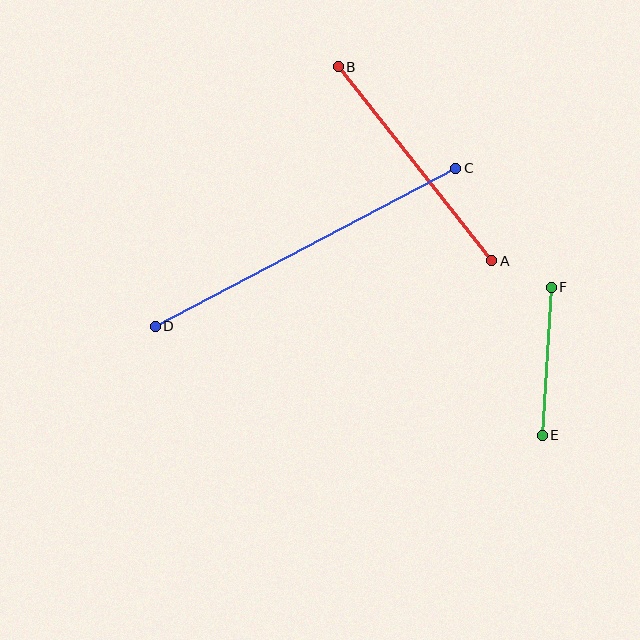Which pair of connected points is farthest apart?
Points C and D are farthest apart.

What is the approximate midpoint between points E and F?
The midpoint is at approximately (547, 361) pixels.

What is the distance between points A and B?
The distance is approximately 247 pixels.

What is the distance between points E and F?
The distance is approximately 148 pixels.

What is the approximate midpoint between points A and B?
The midpoint is at approximately (415, 164) pixels.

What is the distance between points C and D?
The distance is approximately 340 pixels.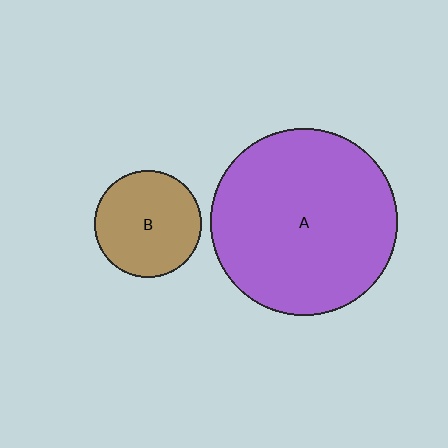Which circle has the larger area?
Circle A (purple).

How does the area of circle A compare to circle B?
Approximately 3.1 times.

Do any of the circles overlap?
No, none of the circles overlap.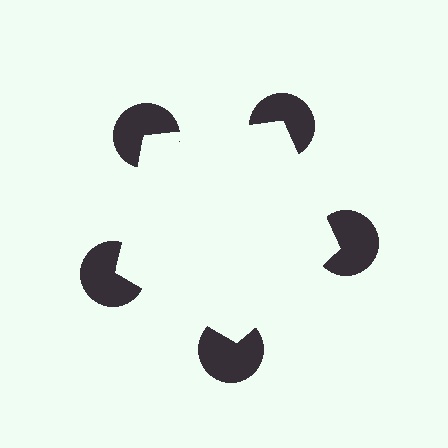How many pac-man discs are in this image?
There are 5 — one at each vertex of the illusory pentagon.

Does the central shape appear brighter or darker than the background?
It typically appears slightly brighter than the background, even though no actual brightness change is drawn.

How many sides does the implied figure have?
5 sides.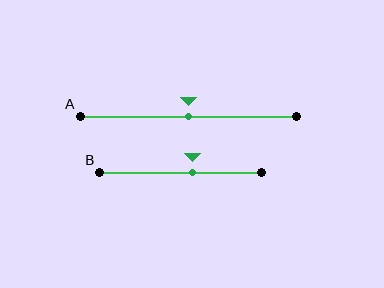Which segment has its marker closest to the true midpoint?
Segment A has its marker closest to the true midpoint.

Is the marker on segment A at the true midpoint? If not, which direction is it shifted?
Yes, the marker on segment A is at the true midpoint.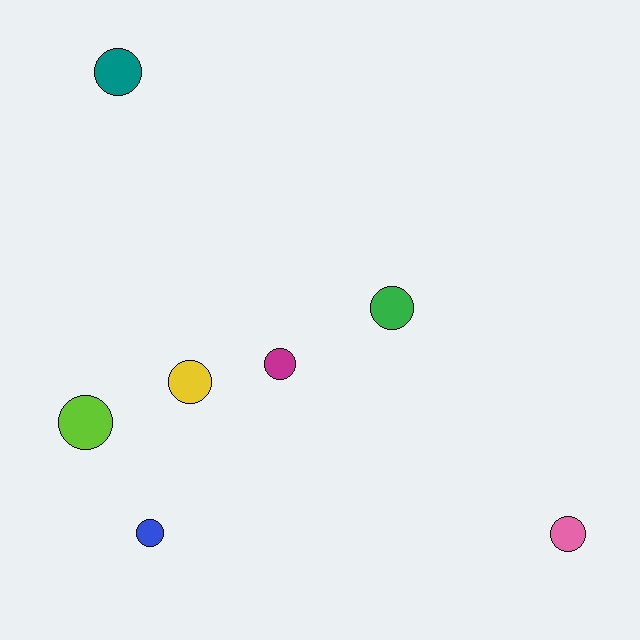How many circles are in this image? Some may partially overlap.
There are 7 circles.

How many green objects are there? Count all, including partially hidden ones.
There is 1 green object.